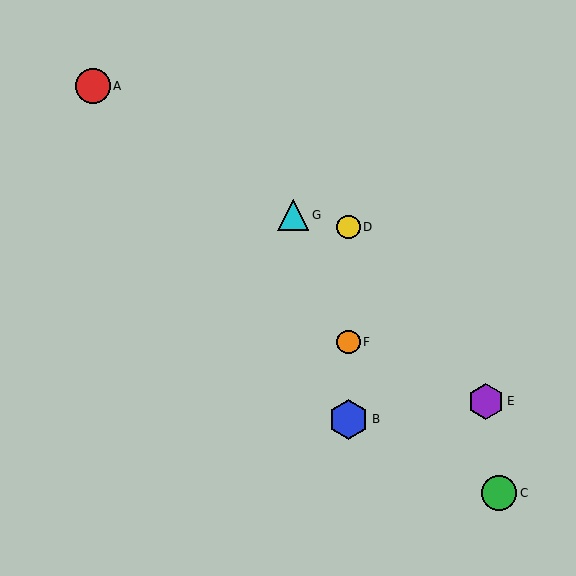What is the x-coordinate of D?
Object D is at x≈348.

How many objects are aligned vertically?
3 objects (B, D, F) are aligned vertically.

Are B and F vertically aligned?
Yes, both are at x≈348.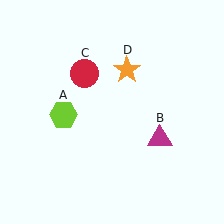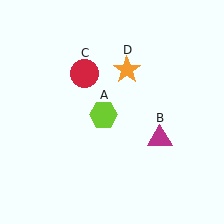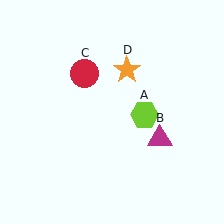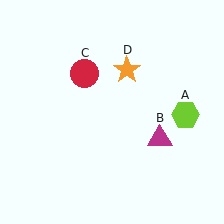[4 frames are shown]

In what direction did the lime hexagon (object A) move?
The lime hexagon (object A) moved right.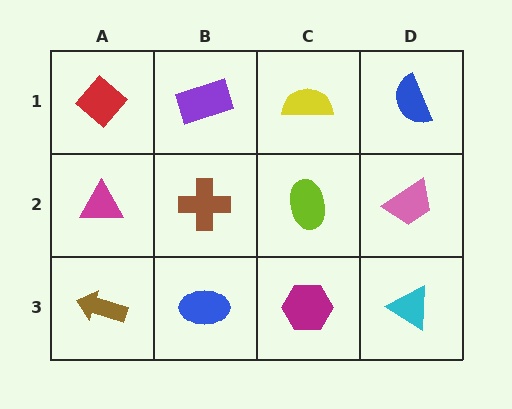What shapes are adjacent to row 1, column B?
A brown cross (row 2, column B), a red diamond (row 1, column A), a yellow semicircle (row 1, column C).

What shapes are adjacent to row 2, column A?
A red diamond (row 1, column A), a brown arrow (row 3, column A), a brown cross (row 2, column B).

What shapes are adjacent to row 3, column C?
A lime ellipse (row 2, column C), a blue ellipse (row 3, column B), a cyan triangle (row 3, column D).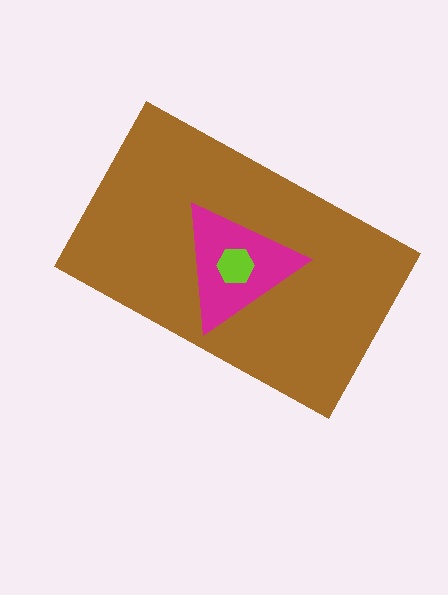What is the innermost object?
The lime hexagon.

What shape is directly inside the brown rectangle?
The magenta triangle.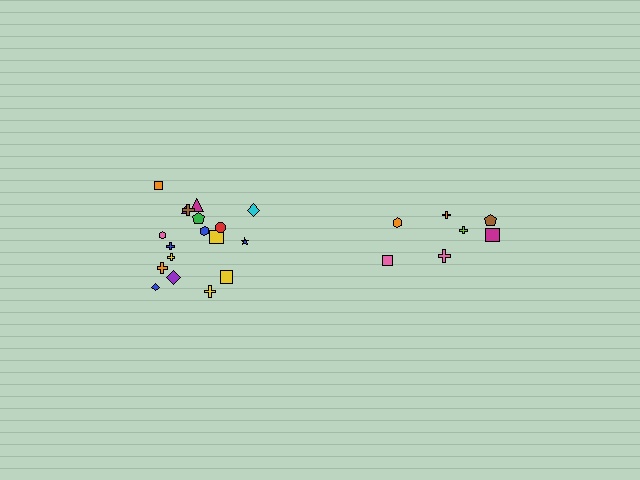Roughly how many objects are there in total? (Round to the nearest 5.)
Roughly 25 objects in total.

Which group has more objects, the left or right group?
The left group.